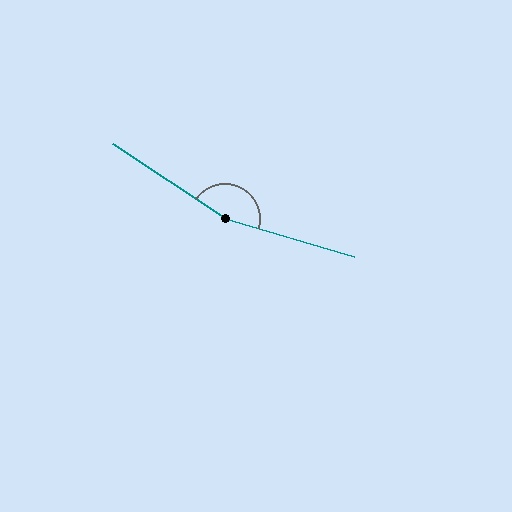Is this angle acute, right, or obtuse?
It is obtuse.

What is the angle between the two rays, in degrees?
Approximately 163 degrees.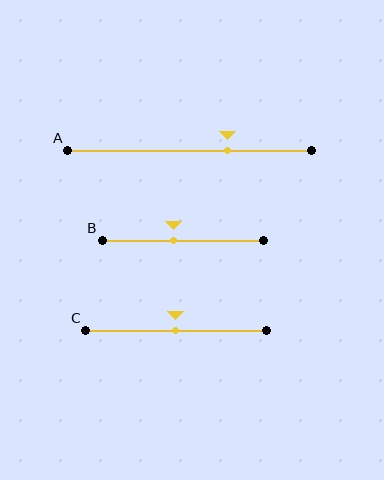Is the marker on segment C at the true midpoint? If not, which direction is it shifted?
Yes, the marker on segment C is at the true midpoint.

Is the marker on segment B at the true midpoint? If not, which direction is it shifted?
No, the marker on segment B is shifted to the left by about 6% of the segment length.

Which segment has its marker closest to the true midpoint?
Segment C has its marker closest to the true midpoint.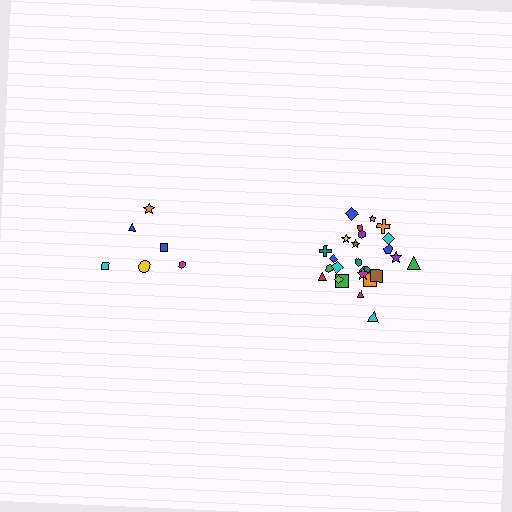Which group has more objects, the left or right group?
The right group.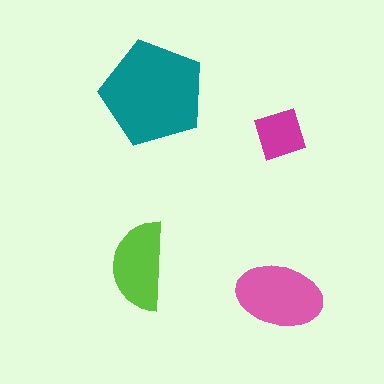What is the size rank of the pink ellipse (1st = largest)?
2nd.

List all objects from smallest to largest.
The magenta square, the lime semicircle, the pink ellipse, the teal pentagon.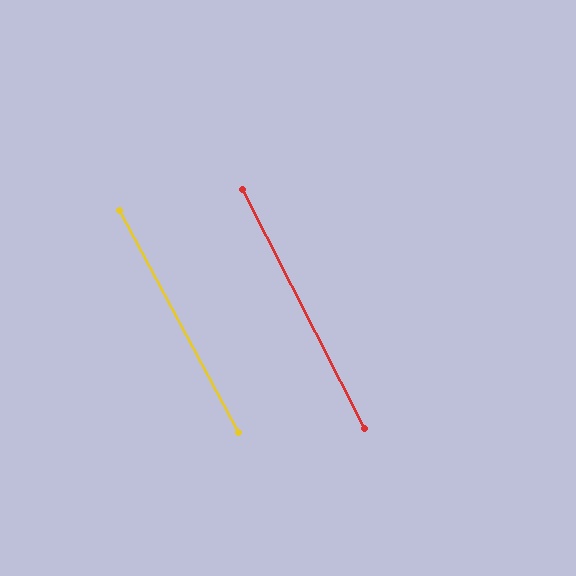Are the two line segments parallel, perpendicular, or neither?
Parallel — their directions differ by only 1.2°.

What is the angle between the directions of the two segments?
Approximately 1 degree.